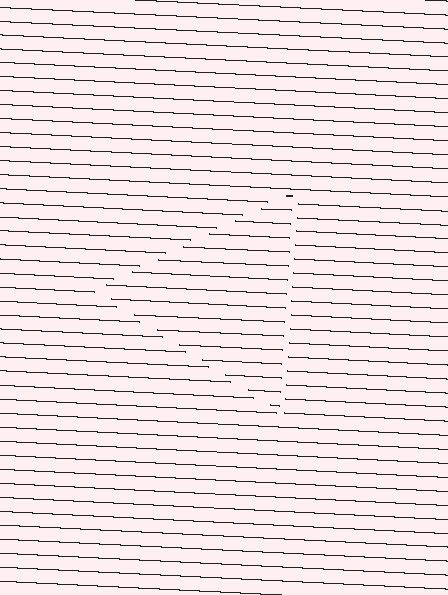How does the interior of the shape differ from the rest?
The interior of the shape contains the same grating, shifted by half a period — the contour is defined by the phase discontinuity where line-ends from the inner and outer gratings abut.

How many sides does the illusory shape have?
3 sides — the line-ends trace a triangle.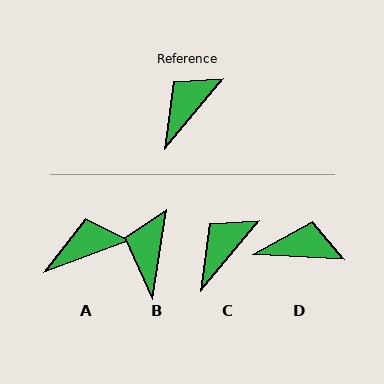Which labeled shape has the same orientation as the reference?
C.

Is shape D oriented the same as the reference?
No, it is off by about 53 degrees.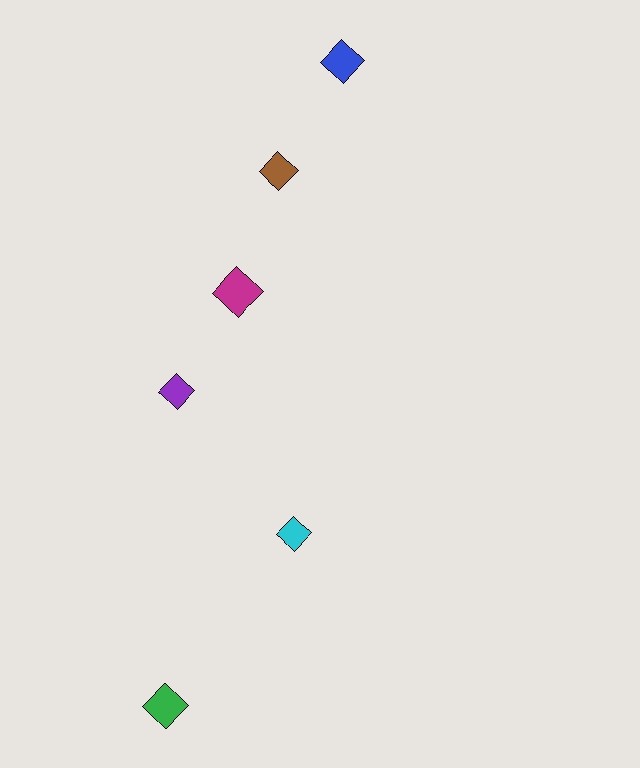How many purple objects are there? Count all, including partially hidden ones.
There is 1 purple object.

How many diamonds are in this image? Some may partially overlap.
There are 6 diamonds.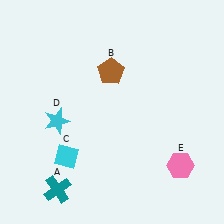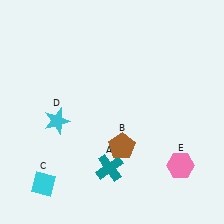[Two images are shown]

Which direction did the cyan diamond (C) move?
The cyan diamond (C) moved down.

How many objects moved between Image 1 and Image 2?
3 objects moved between the two images.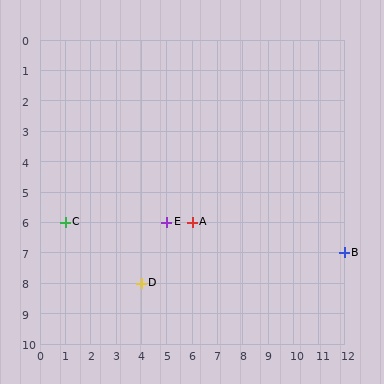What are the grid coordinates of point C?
Point C is at grid coordinates (1, 6).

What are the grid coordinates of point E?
Point E is at grid coordinates (5, 6).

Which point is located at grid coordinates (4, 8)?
Point D is at (4, 8).